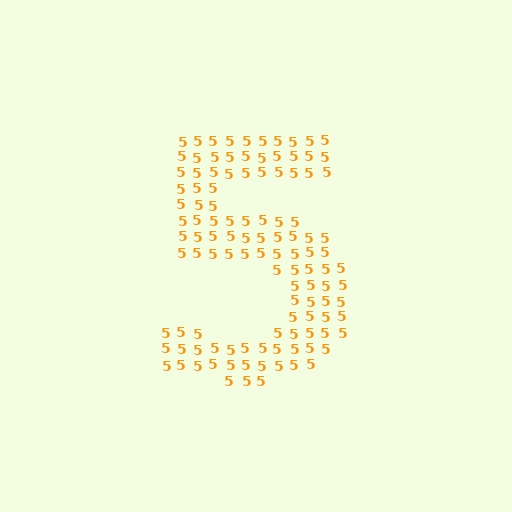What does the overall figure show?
The overall figure shows the digit 5.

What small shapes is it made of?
It is made of small digit 5's.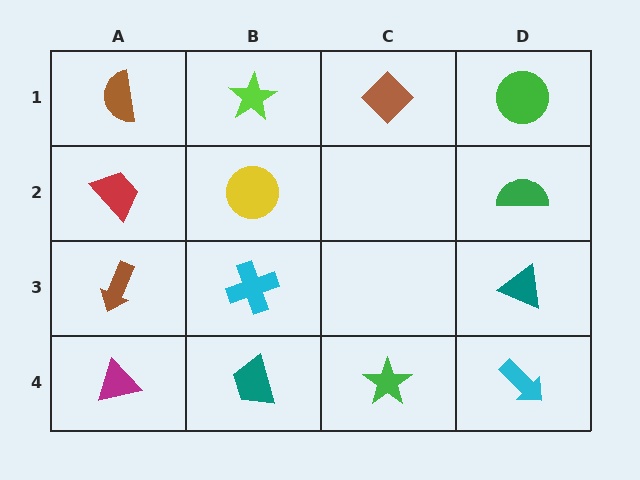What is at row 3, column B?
A cyan cross.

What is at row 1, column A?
A brown semicircle.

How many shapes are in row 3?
3 shapes.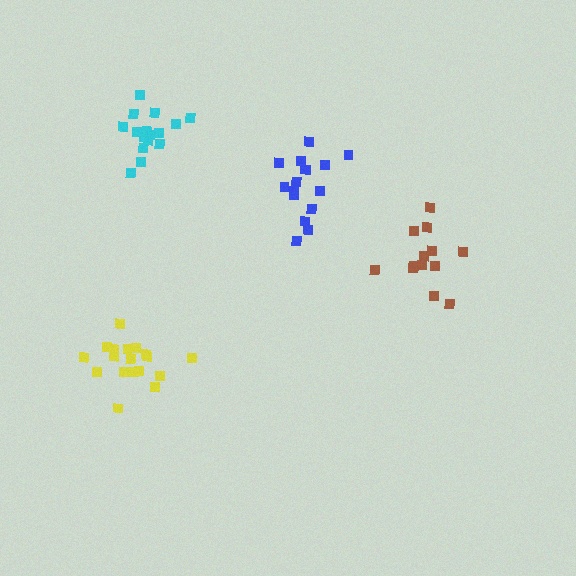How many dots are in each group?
Group 1: 16 dots, Group 2: 13 dots, Group 3: 18 dots, Group 4: 16 dots (63 total).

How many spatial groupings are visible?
There are 4 spatial groupings.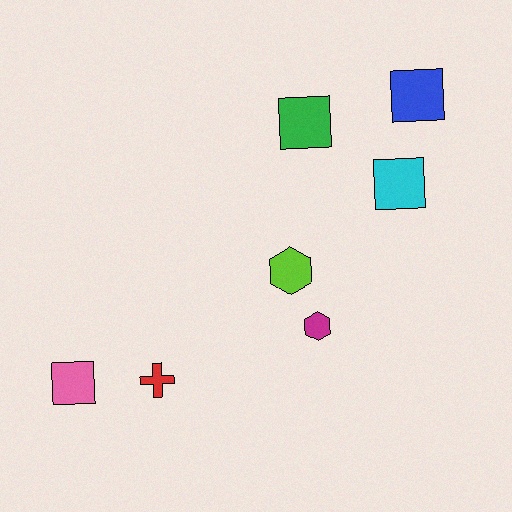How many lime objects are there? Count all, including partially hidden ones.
There is 1 lime object.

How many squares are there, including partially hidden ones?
There are 4 squares.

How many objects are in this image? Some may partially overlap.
There are 7 objects.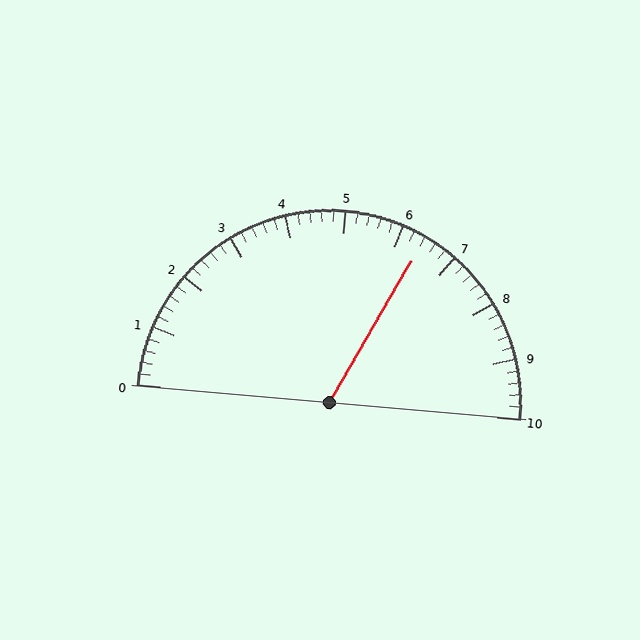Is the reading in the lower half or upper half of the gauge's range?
The reading is in the upper half of the range (0 to 10).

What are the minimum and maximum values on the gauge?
The gauge ranges from 0 to 10.